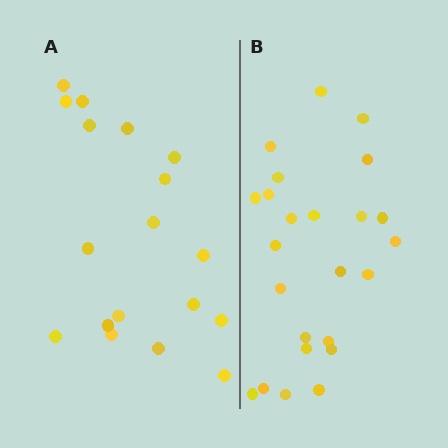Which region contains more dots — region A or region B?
Region B (the right region) has more dots.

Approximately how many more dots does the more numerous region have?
Region B has about 6 more dots than region A.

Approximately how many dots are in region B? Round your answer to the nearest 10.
About 20 dots. (The exact count is 24, which rounds to 20.)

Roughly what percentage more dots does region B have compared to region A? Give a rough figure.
About 35% more.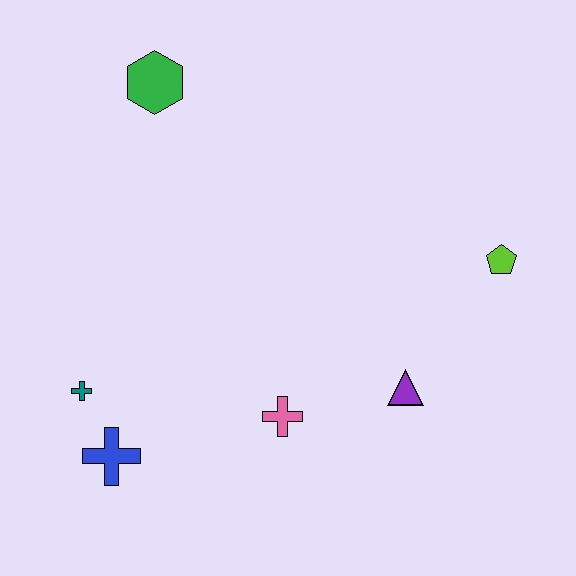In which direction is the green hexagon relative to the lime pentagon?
The green hexagon is to the left of the lime pentagon.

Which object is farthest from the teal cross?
The lime pentagon is farthest from the teal cross.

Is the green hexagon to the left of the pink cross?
Yes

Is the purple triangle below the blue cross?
No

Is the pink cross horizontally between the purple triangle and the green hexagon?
Yes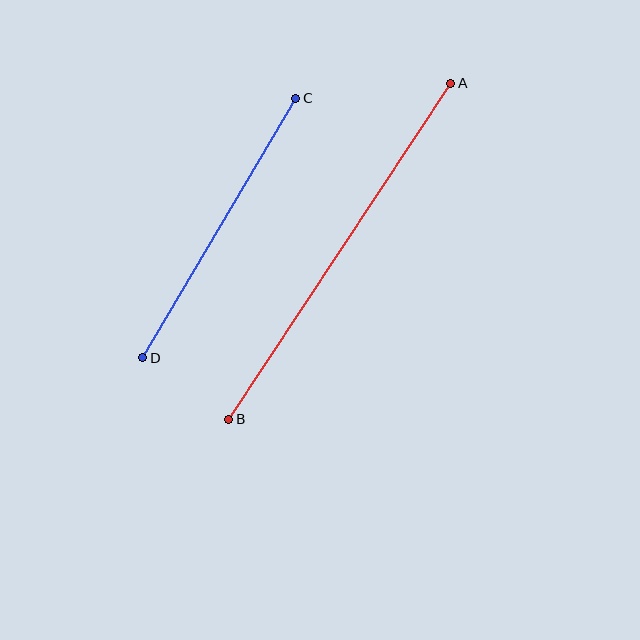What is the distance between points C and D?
The distance is approximately 301 pixels.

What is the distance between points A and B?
The distance is approximately 403 pixels.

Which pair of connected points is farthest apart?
Points A and B are farthest apart.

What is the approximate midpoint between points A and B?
The midpoint is at approximately (340, 251) pixels.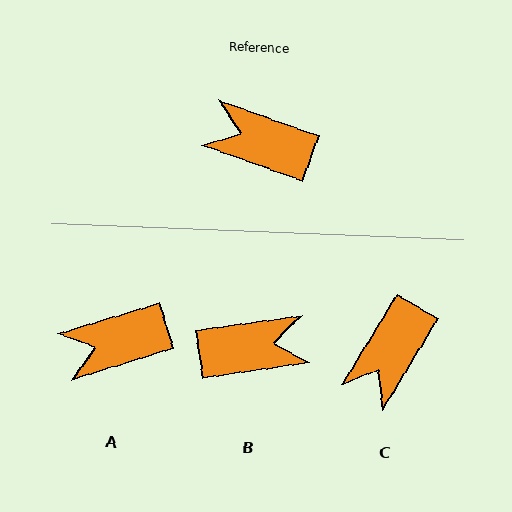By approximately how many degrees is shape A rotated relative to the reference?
Approximately 37 degrees counter-clockwise.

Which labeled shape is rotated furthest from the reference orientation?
B, about 152 degrees away.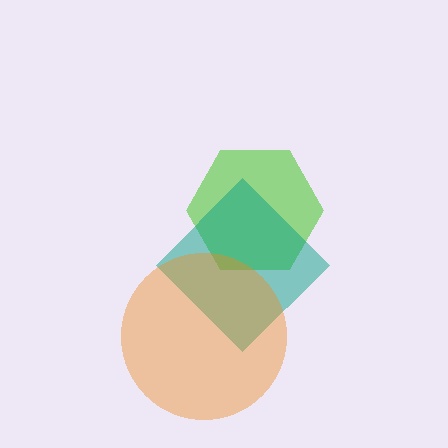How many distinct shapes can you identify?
There are 3 distinct shapes: a lime hexagon, a teal diamond, an orange circle.